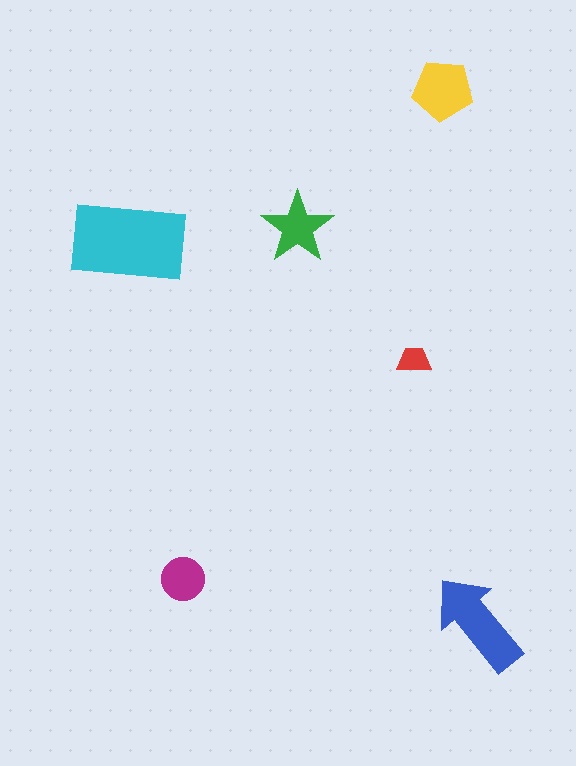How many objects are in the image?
There are 6 objects in the image.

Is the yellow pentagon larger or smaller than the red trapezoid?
Larger.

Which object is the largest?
The cyan rectangle.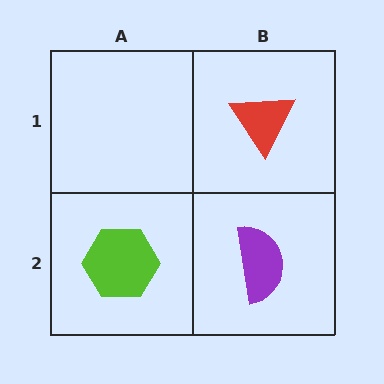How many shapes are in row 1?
1 shape.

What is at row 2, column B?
A purple semicircle.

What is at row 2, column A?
A lime hexagon.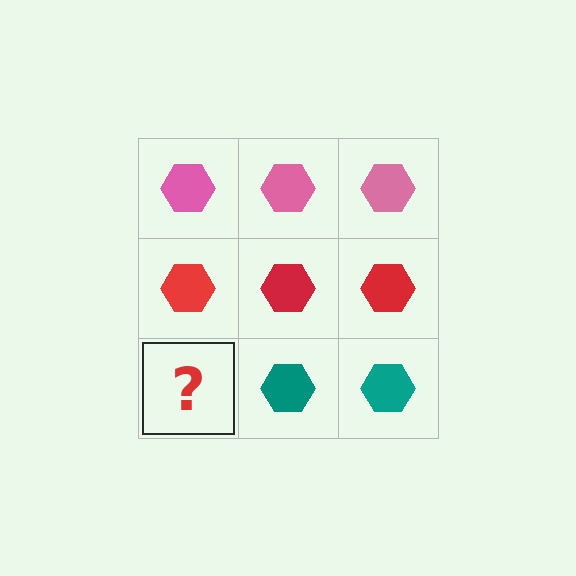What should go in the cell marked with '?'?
The missing cell should contain a teal hexagon.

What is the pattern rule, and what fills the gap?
The rule is that each row has a consistent color. The gap should be filled with a teal hexagon.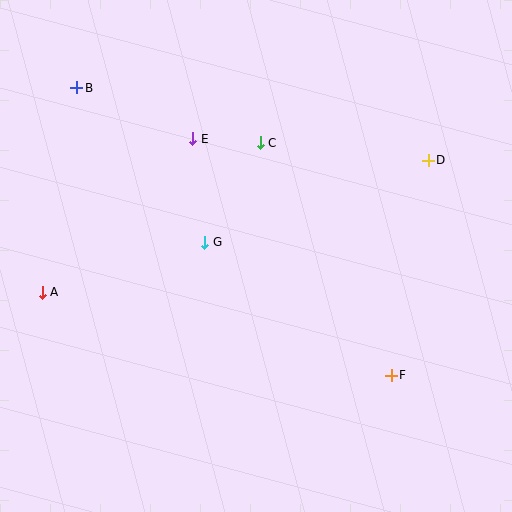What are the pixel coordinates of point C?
Point C is at (260, 143).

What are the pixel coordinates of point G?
Point G is at (205, 242).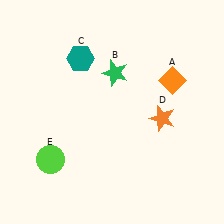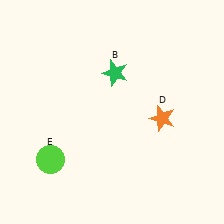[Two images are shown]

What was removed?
The orange diamond (A), the teal hexagon (C) were removed in Image 2.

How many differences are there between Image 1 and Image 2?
There are 2 differences between the two images.